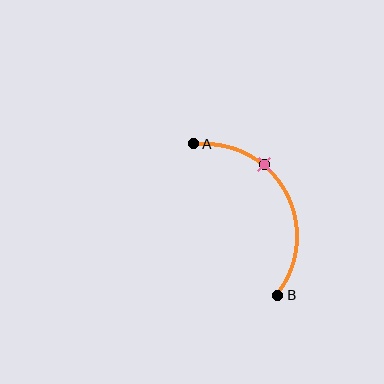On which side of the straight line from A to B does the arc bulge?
The arc bulges to the right of the straight line connecting A and B.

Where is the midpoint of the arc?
The arc midpoint is the point on the curve farthest from the straight line joining A and B. It sits to the right of that line.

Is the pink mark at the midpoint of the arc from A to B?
No. The pink mark lies on the arc but is closer to endpoint A. The arc midpoint would be at the point on the curve equidistant along the arc from both A and B.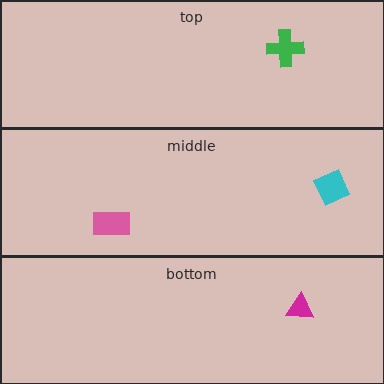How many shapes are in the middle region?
2.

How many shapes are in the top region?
1.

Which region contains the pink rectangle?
The middle region.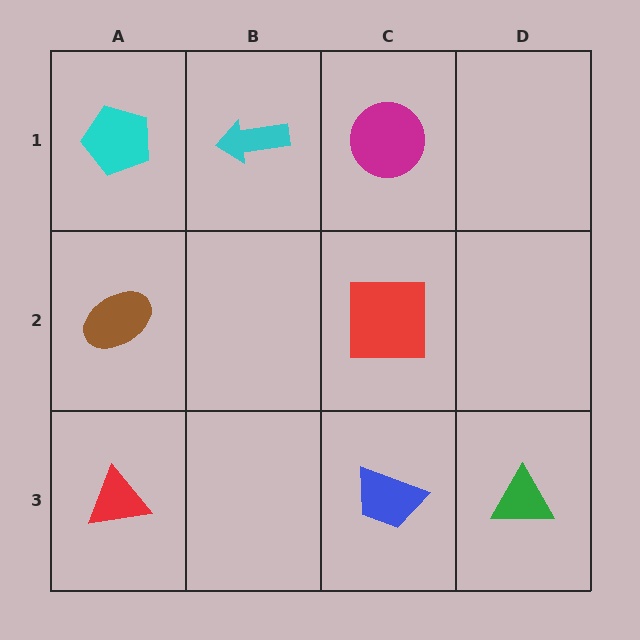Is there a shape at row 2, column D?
No, that cell is empty.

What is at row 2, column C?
A red square.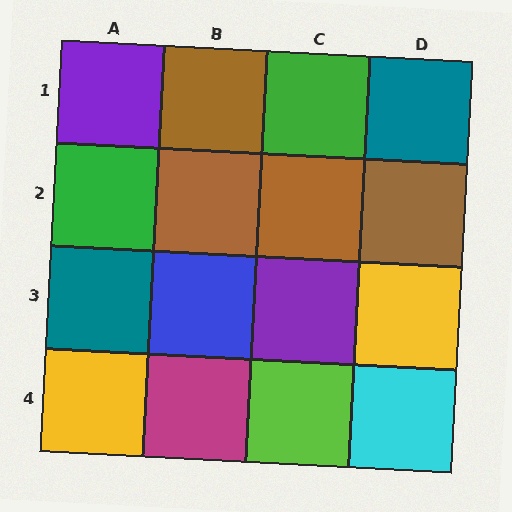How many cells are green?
2 cells are green.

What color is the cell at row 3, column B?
Blue.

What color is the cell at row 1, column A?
Purple.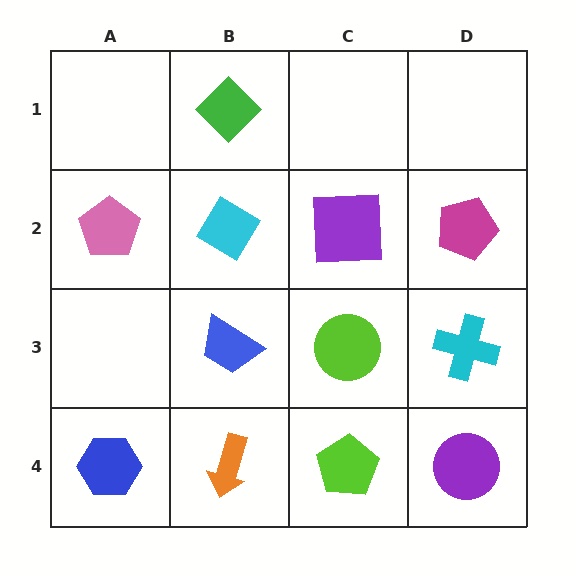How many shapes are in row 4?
4 shapes.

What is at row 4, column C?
A lime pentagon.